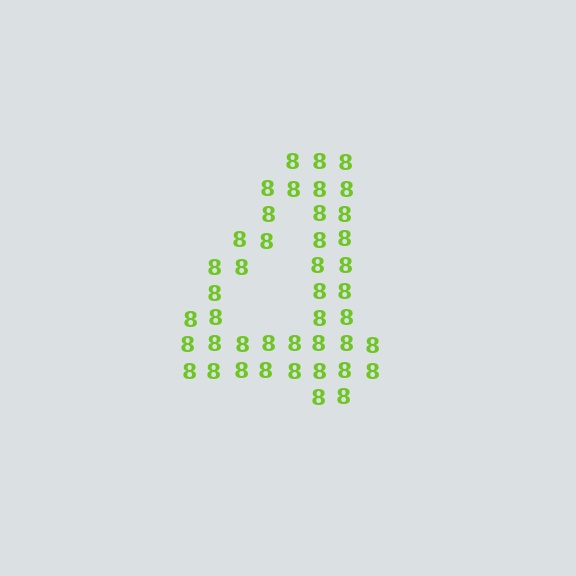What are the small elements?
The small elements are digit 8's.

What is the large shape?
The large shape is the digit 4.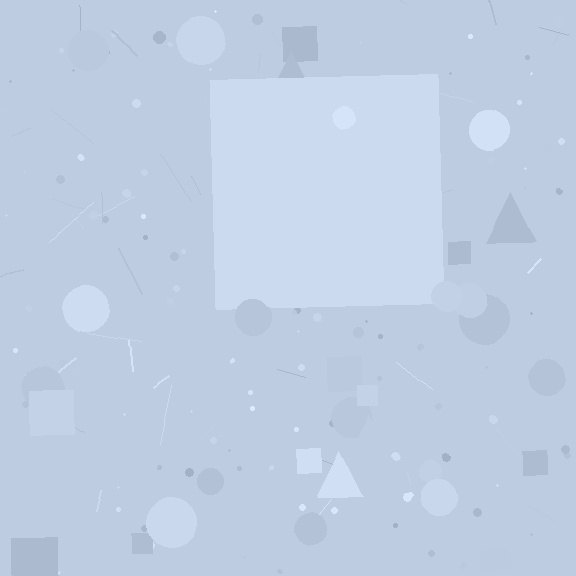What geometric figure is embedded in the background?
A square is embedded in the background.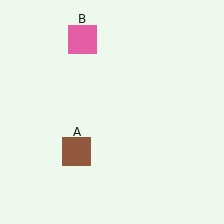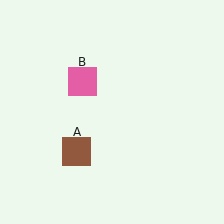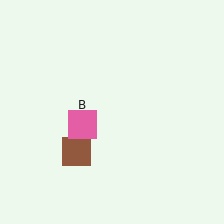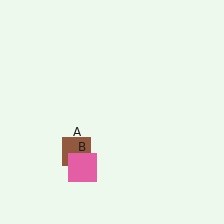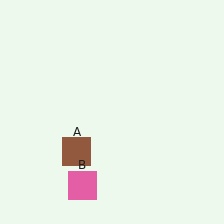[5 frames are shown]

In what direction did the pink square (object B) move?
The pink square (object B) moved down.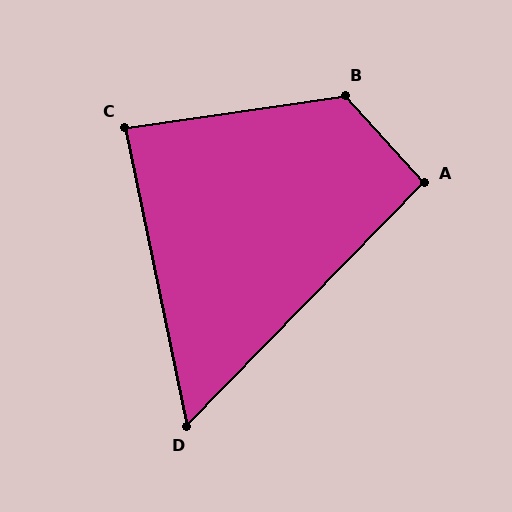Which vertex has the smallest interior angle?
D, at approximately 56 degrees.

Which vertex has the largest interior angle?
B, at approximately 124 degrees.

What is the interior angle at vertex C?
Approximately 87 degrees (approximately right).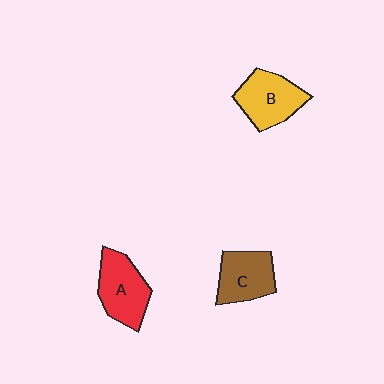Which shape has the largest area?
Shape A (red).